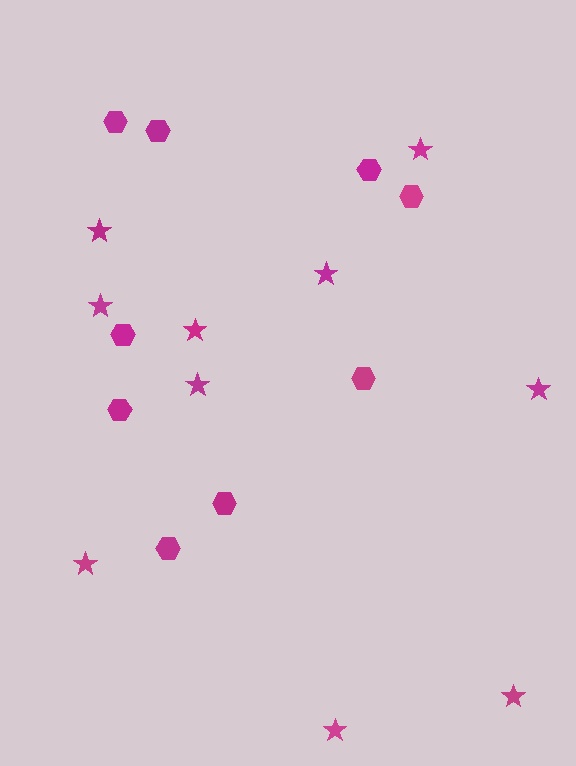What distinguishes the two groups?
There are 2 groups: one group of hexagons (9) and one group of stars (10).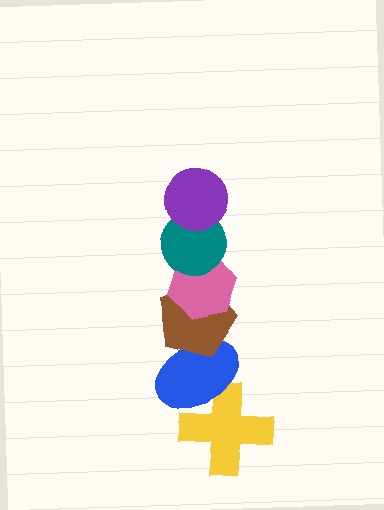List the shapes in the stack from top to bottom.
From top to bottom: the purple circle, the teal circle, the pink hexagon, the brown pentagon, the blue ellipse, the yellow cross.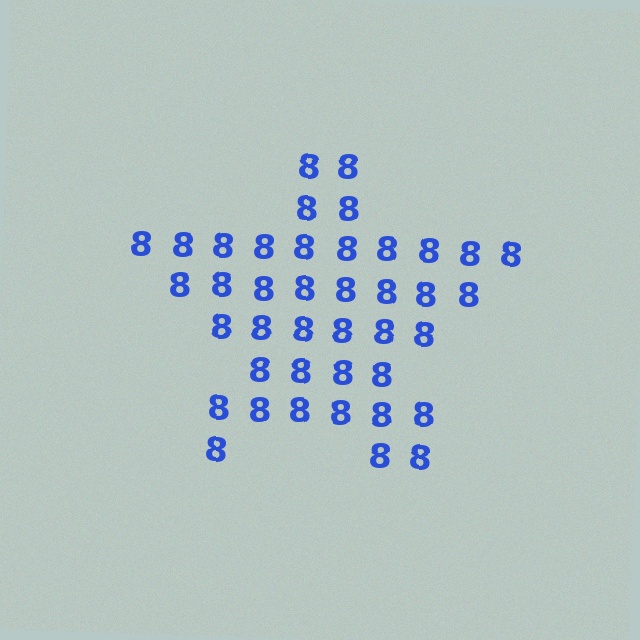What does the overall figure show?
The overall figure shows a star.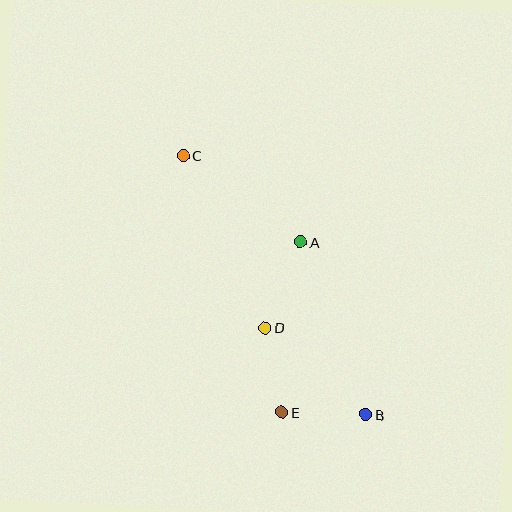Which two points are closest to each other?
Points B and E are closest to each other.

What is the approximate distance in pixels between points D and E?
The distance between D and E is approximately 86 pixels.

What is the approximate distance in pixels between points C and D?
The distance between C and D is approximately 191 pixels.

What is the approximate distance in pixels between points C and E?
The distance between C and E is approximately 275 pixels.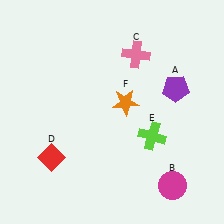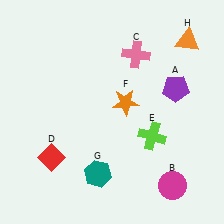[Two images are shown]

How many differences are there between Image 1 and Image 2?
There are 2 differences between the two images.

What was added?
A teal hexagon (G), an orange triangle (H) were added in Image 2.